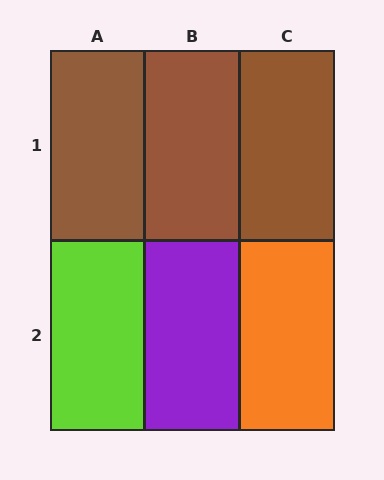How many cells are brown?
3 cells are brown.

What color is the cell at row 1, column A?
Brown.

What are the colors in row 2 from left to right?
Lime, purple, orange.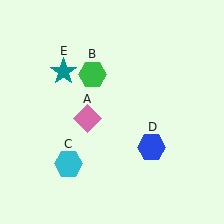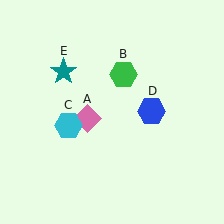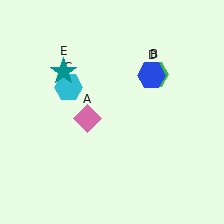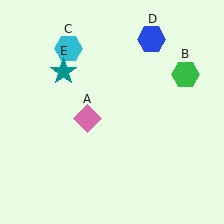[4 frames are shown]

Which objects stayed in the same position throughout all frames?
Pink diamond (object A) and teal star (object E) remained stationary.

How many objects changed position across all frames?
3 objects changed position: green hexagon (object B), cyan hexagon (object C), blue hexagon (object D).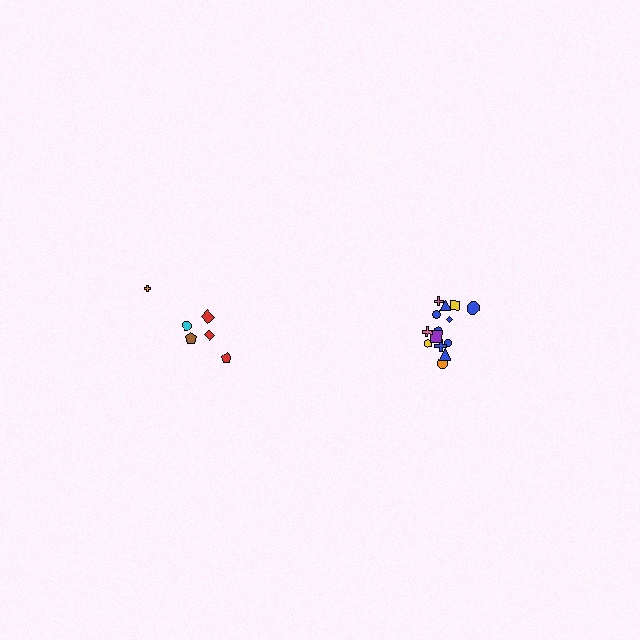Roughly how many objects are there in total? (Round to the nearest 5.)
Roughly 20 objects in total.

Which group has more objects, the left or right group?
The right group.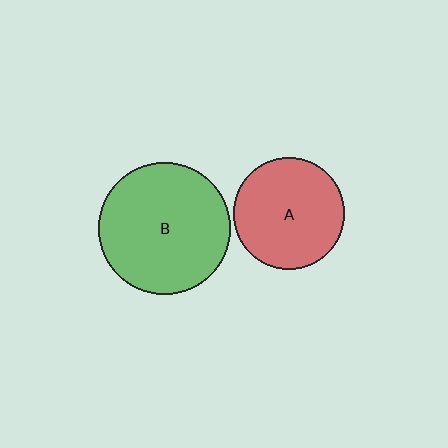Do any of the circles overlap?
No, none of the circles overlap.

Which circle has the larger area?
Circle B (green).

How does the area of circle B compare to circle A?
Approximately 1.4 times.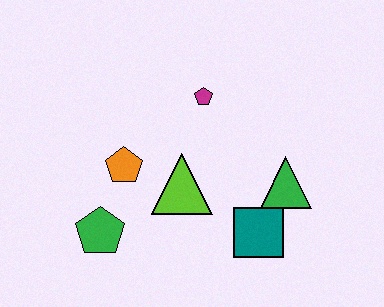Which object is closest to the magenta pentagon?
The lime triangle is closest to the magenta pentagon.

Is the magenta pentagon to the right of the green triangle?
No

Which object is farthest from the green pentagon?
The green triangle is farthest from the green pentagon.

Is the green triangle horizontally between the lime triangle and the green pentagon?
No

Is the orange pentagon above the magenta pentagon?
No